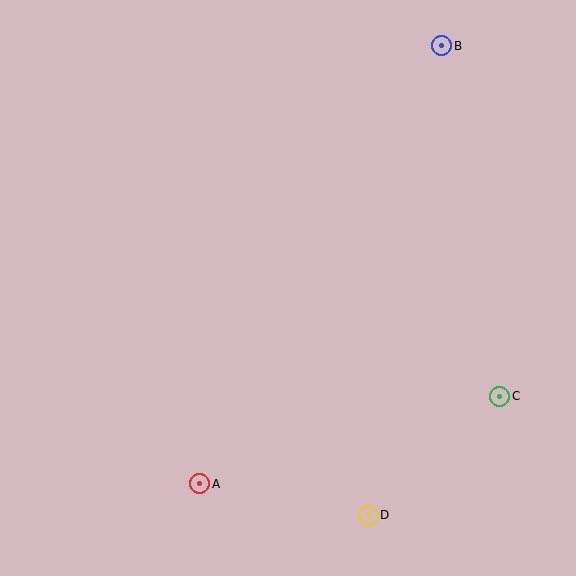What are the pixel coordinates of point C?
Point C is at (500, 396).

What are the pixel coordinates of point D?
Point D is at (368, 515).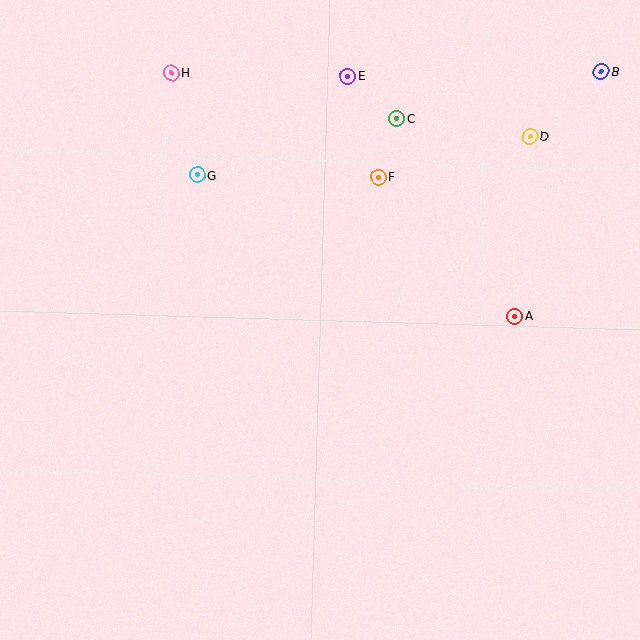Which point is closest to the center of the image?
Point F at (379, 177) is closest to the center.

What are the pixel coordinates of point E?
Point E is at (348, 76).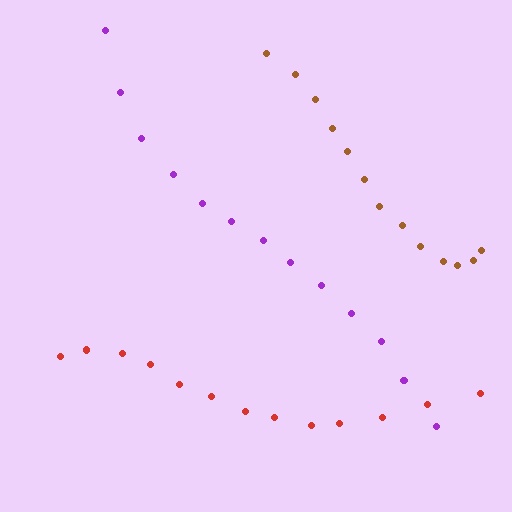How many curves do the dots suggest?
There are 3 distinct paths.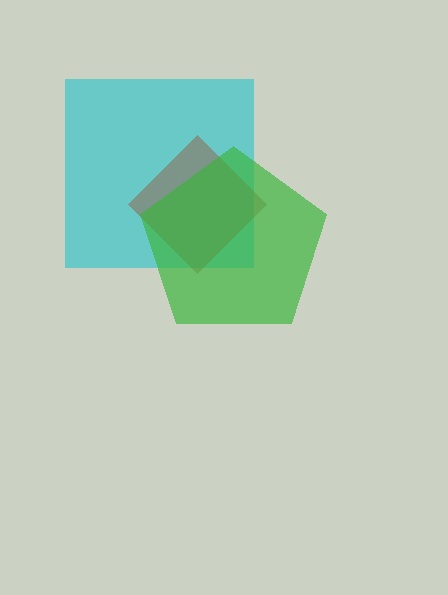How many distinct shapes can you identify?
There are 3 distinct shapes: a cyan square, a brown diamond, a green pentagon.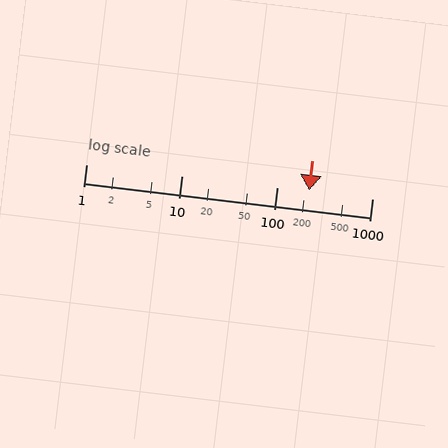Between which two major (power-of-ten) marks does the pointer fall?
The pointer is between 100 and 1000.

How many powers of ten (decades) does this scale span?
The scale spans 3 decades, from 1 to 1000.